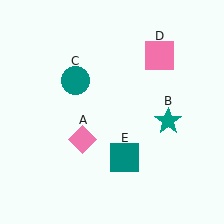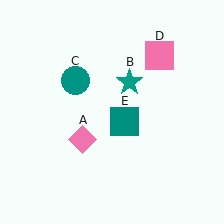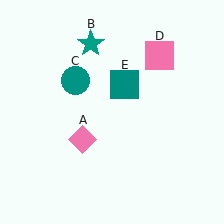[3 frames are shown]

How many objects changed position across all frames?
2 objects changed position: teal star (object B), teal square (object E).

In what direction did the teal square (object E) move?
The teal square (object E) moved up.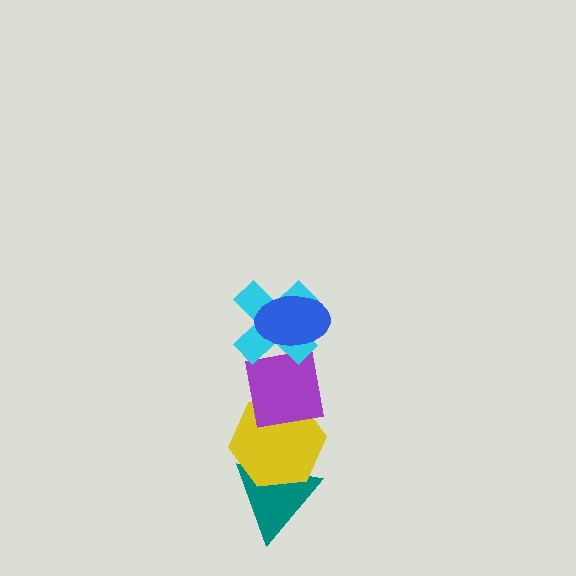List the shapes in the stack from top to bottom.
From top to bottom: the blue ellipse, the cyan cross, the purple square, the yellow hexagon, the teal triangle.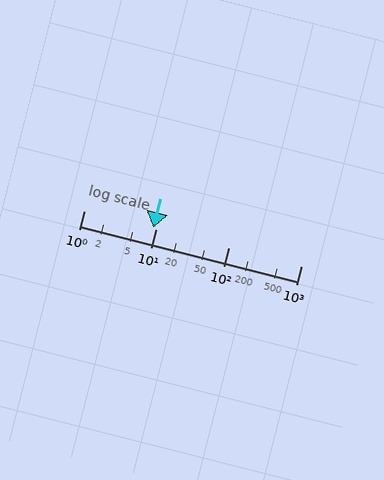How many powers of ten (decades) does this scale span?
The scale spans 3 decades, from 1 to 1000.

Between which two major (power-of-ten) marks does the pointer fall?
The pointer is between 1 and 10.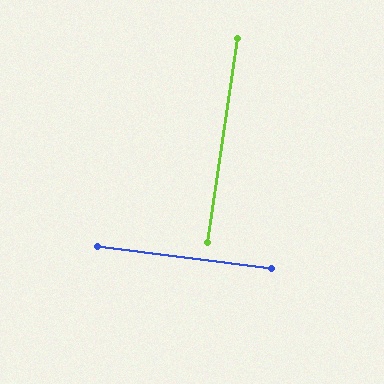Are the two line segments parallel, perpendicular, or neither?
Perpendicular — they meet at approximately 89°.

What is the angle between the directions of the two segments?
Approximately 89 degrees.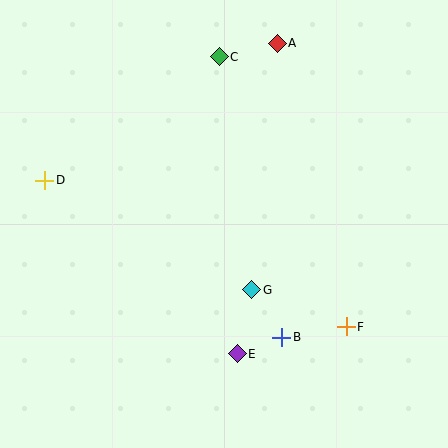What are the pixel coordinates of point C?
Point C is at (219, 57).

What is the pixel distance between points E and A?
The distance between E and A is 313 pixels.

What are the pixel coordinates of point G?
Point G is at (252, 290).